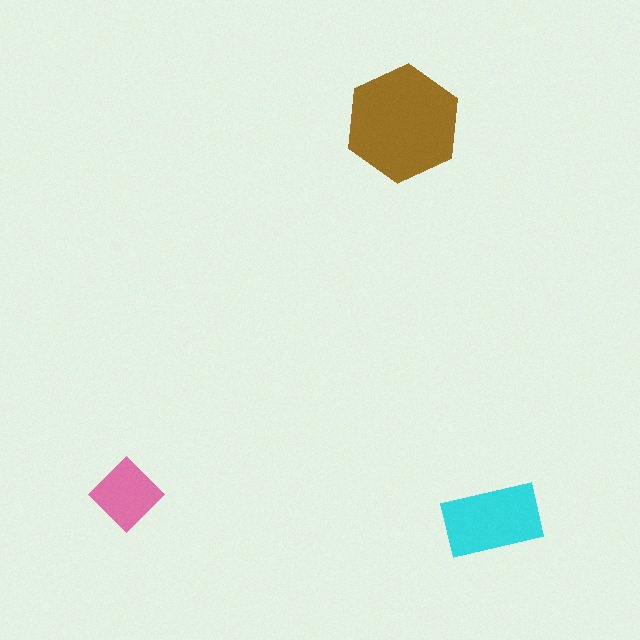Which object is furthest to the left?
The pink diamond is leftmost.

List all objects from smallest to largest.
The pink diamond, the cyan rectangle, the brown hexagon.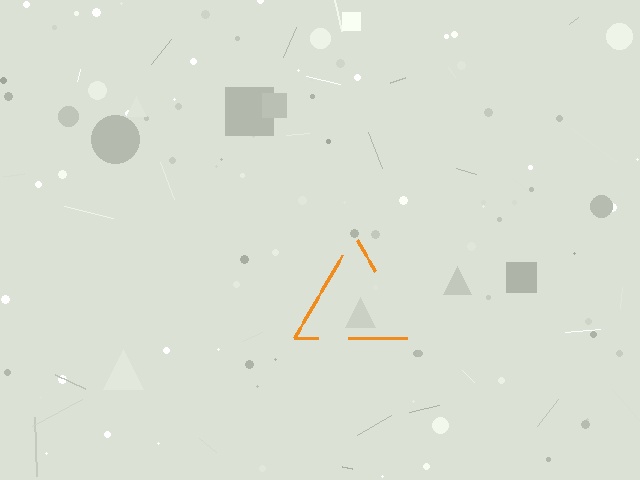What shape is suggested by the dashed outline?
The dashed outline suggests a triangle.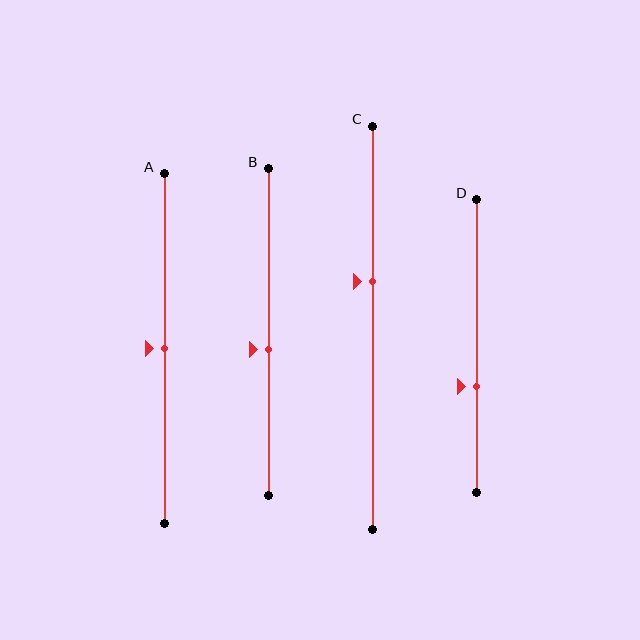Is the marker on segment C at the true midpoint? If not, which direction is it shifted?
No, the marker on segment C is shifted upward by about 11% of the segment length.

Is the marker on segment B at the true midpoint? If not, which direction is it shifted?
No, the marker on segment B is shifted downward by about 5% of the segment length.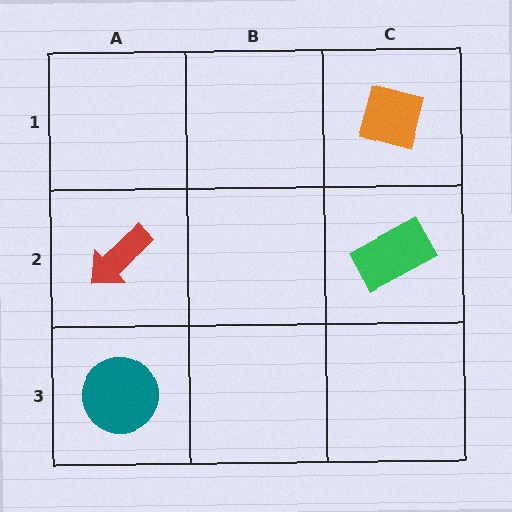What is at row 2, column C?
A green rectangle.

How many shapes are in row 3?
1 shape.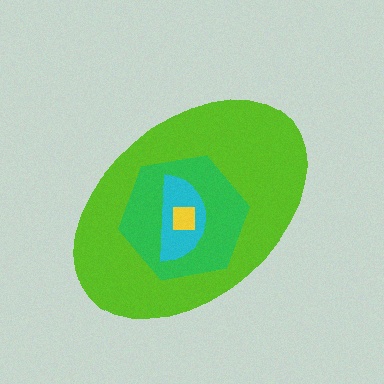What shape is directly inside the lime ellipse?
The green hexagon.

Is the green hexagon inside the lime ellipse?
Yes.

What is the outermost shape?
The lime ellipse.